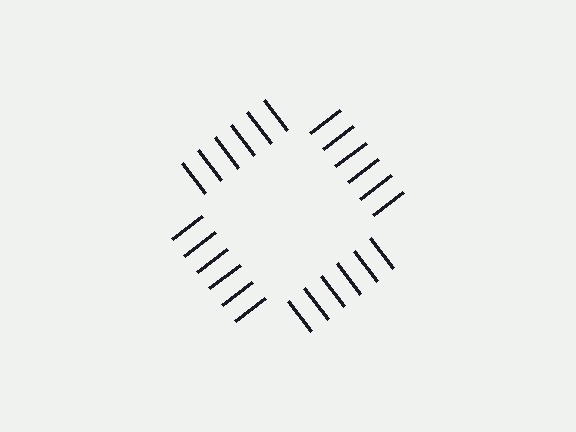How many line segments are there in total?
24 — 6 along each of the 4 edges.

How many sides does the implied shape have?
4 sides — the line-ends trace a square.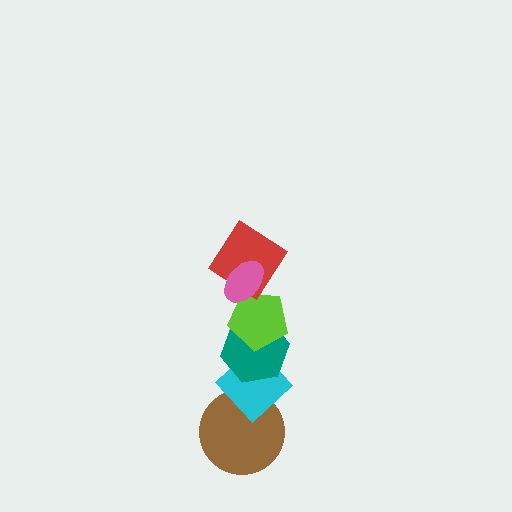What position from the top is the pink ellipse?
The pink ellipse is 1st from the top.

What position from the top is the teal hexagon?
The teal hexagon is 4th from the top.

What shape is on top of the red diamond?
The pink ellipse is on top of the red diamond.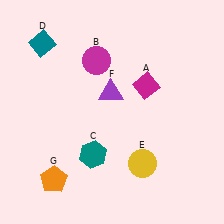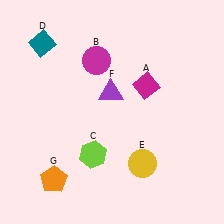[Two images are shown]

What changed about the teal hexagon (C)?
In Image 1, C is teal. In Image 2, it changed to lime.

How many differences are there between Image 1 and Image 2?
There is 1 difference between the two images.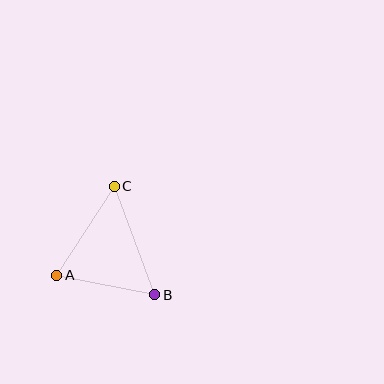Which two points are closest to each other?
Points A and B are closest to each other.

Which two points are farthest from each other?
Points B and C are farthest from each other.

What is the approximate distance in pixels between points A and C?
The distance between A and C is approximately 106 pixels.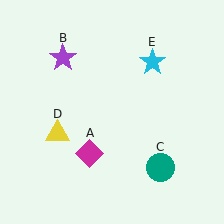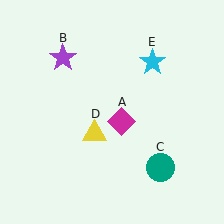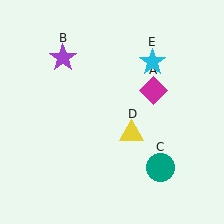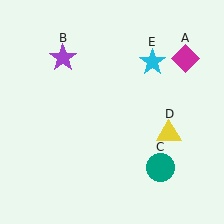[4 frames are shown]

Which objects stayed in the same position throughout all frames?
Purple star (object B) and teal circle (object C) and cyan star (object E) remained stationary.